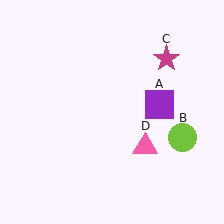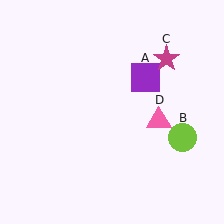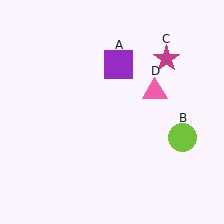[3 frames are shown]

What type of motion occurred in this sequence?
The purple square (object A), pink triangle (object D) rotated counterclockwise around the center of the scene.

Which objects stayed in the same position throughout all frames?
Lime circle (object B) and magenta star (object C) remained stationary.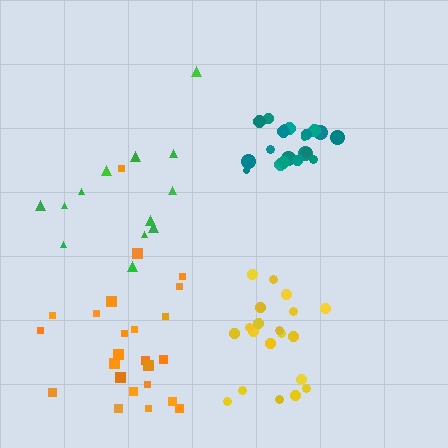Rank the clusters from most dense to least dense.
teal, yellow, orange, green.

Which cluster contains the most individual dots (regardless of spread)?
Orange (24).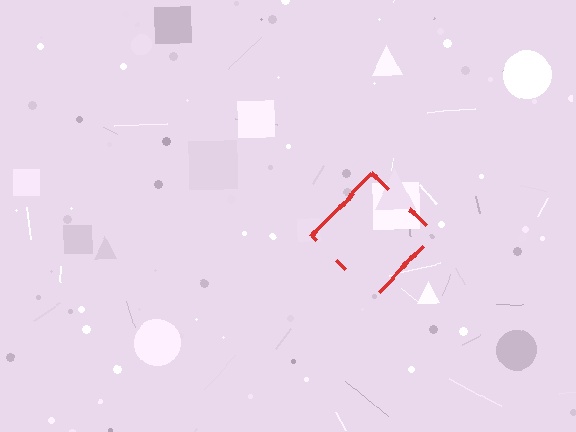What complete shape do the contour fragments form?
The contour fragments form a diamond.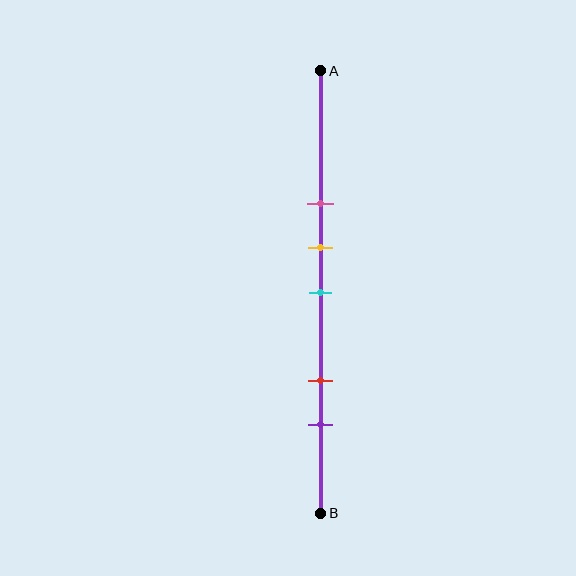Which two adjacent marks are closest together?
The yellow and cyan marks are the closest adjacent pair.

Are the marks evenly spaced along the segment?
No, the marks are not evenly spaced.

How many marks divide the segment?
There are 5 marks dividing the segment.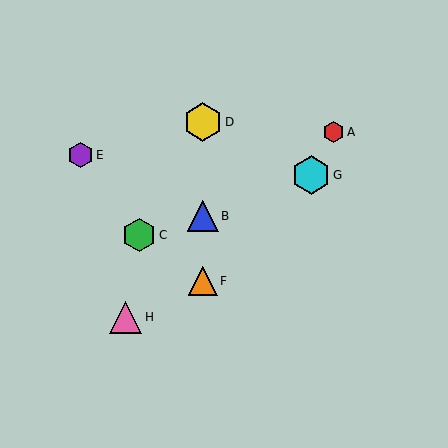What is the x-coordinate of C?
Object C is at x≈139.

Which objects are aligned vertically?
Objects B, D, F are aligned vertically.